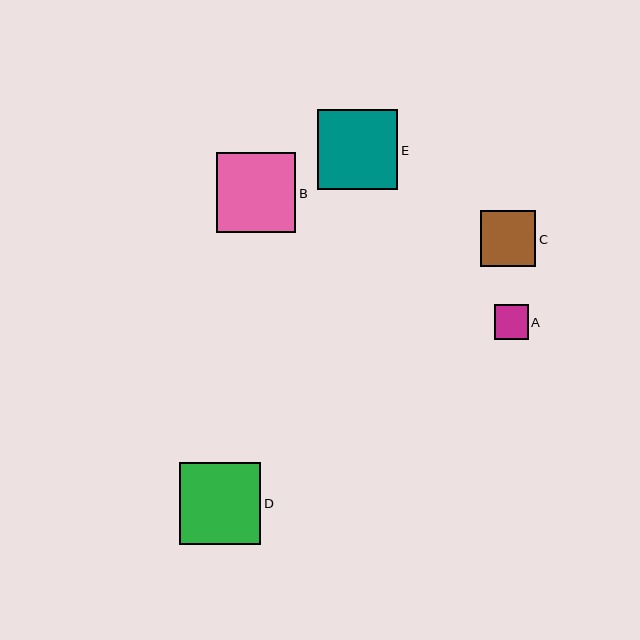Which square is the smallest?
Square A is the smallest with a size of approximately 34 pixels.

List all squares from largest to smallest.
From largest to smallest: D, E, B, C, A.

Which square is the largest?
Square D is the largest with a size of approximately 82 pixels.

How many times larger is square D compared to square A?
Square D is approximately 2.4 times the size of square A.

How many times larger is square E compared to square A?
Square E is approximately 2.3 times the size of square A.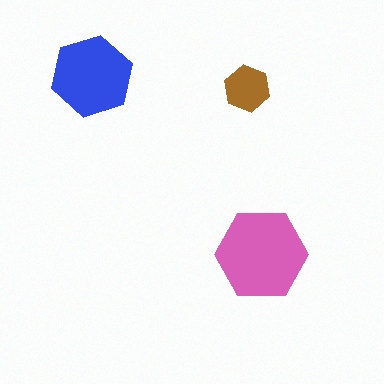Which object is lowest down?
The pink hexagon is bottommost.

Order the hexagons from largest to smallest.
the pink one, the blue one, the brown one.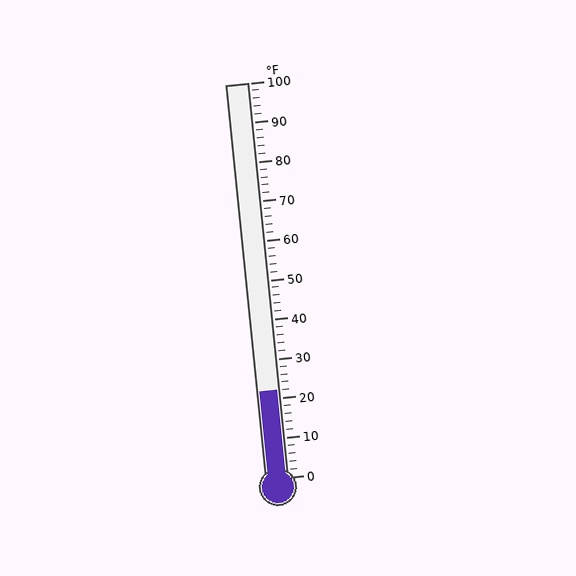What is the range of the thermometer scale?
The thermometer scale ranges from 0°F to 100°F.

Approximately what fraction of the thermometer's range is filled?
The thermometer is filled to approximately 20% of its range.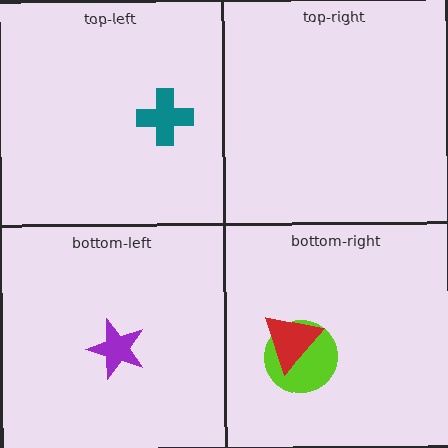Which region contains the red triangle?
The bottom-right region.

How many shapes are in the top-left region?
1.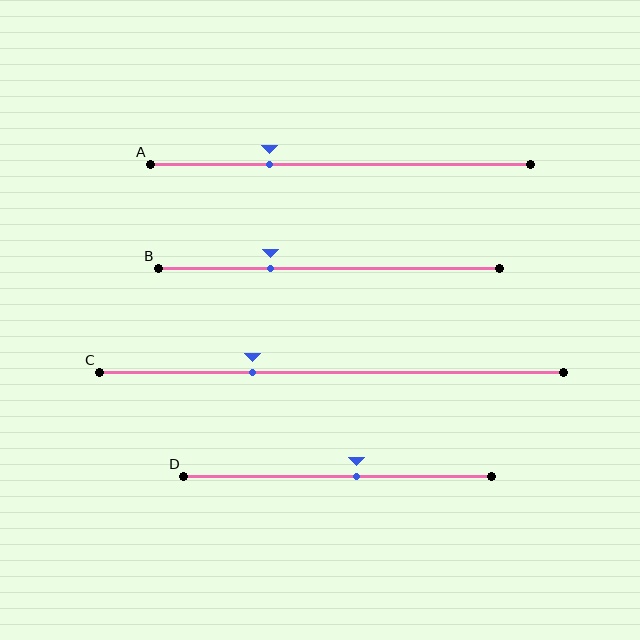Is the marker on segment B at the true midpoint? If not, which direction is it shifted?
No, the marker on segment B is shifted to the left by about 17% of the segment length.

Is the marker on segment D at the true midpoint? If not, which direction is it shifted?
No, the marker on segment D is shifted to the right by about 6% of the segment length.